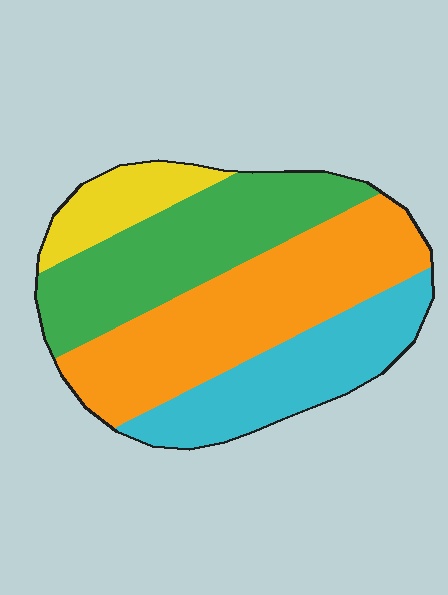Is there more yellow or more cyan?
Cyan.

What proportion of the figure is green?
Green covers around 30% of the figure.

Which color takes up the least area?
Yellow, at roughly 10%.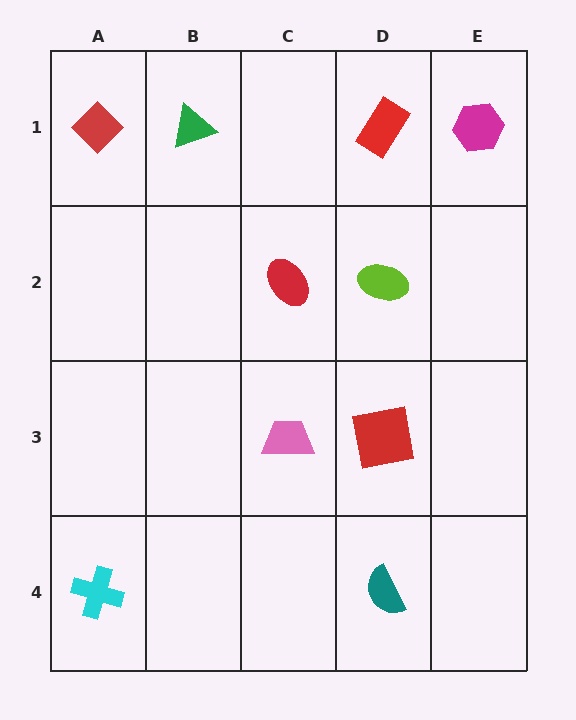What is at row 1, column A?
A red diamond.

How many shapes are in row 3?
2 shapes.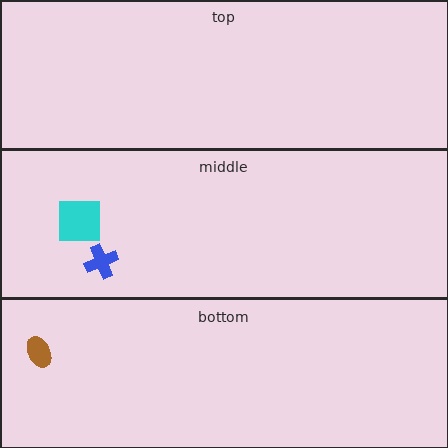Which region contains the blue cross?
The middle region.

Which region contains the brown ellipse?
The bottom region.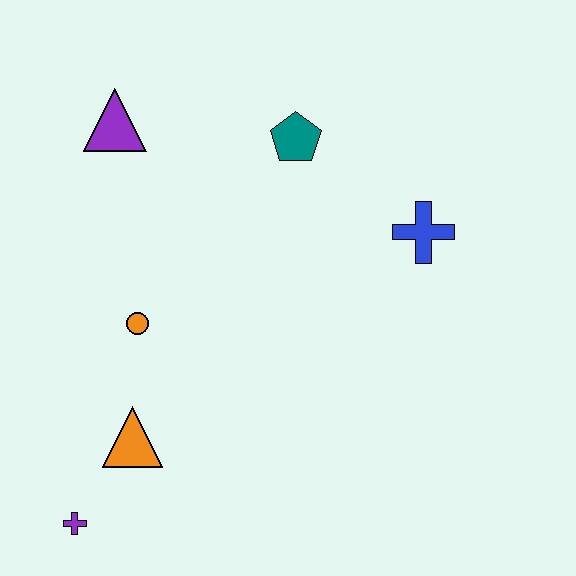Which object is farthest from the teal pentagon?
The purple cross is farthest from the teal pentagon.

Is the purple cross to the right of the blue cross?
No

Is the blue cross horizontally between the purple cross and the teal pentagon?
No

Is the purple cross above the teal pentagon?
No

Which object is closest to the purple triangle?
The teal pentagon is closest to the purple triangle.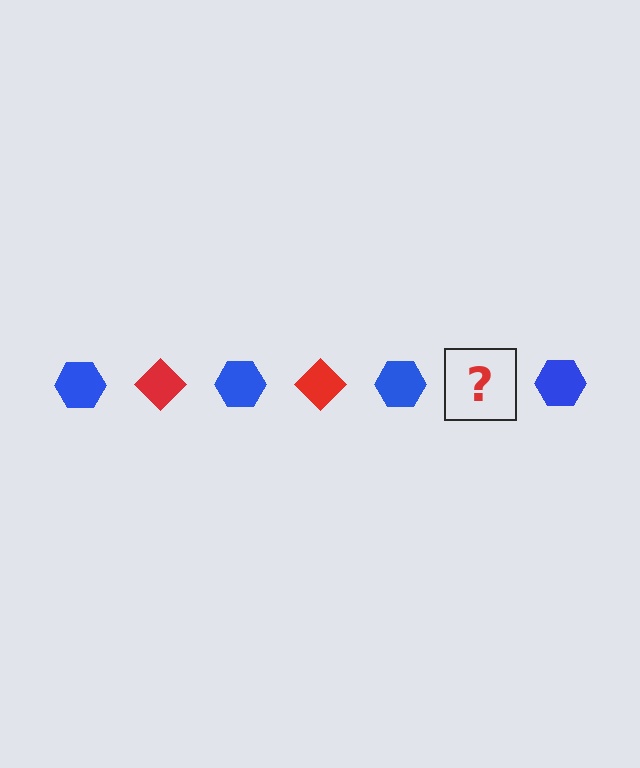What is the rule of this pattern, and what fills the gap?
The rule is that the pattern alternates between blue hexagon and red diamond. The gap should be filled with a red diamond.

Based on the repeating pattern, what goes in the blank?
The blank should be a red diamond.